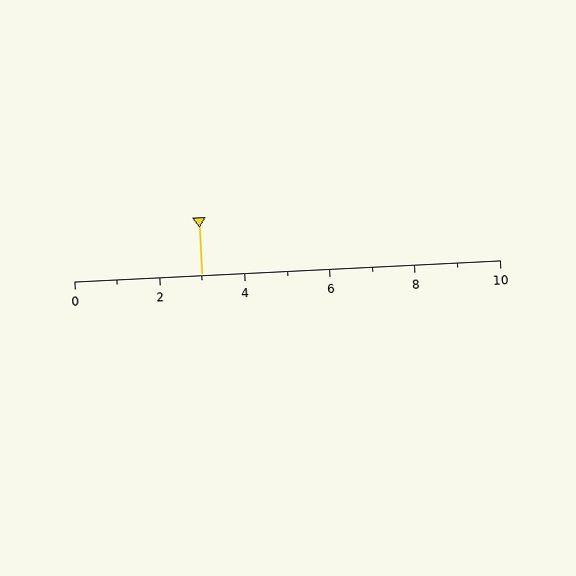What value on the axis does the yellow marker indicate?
The marker indicates approximately 3.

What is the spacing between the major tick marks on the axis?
The major ticks are spaced 2 apart.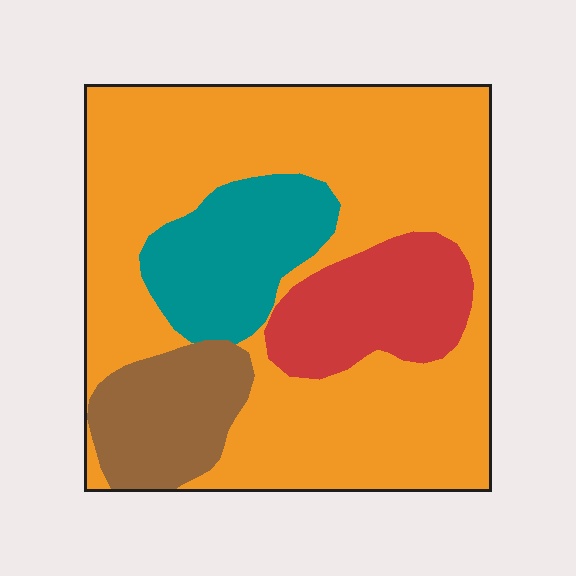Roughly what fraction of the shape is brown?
Brown takes up less than a sixth of the shape.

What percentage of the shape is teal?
Teal takes up about one eighth (1/8) of the shape.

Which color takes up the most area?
Orange, at roughly 65%.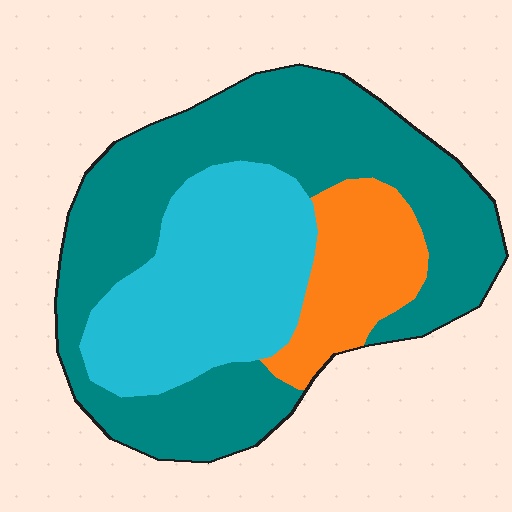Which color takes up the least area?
Orange, at roughly 15%.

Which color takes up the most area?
Teal, at roughly 55%.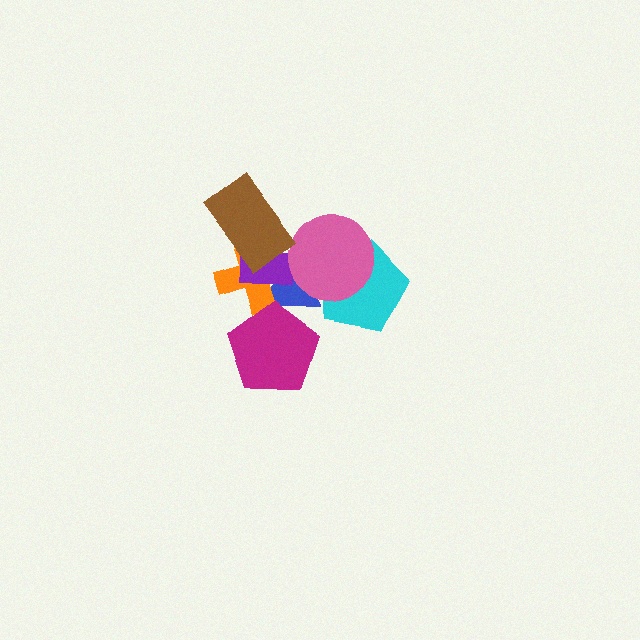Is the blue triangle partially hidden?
Yes, it is partially covered by another shape.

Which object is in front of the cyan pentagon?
The pink circle is in front of the cyan pentagon.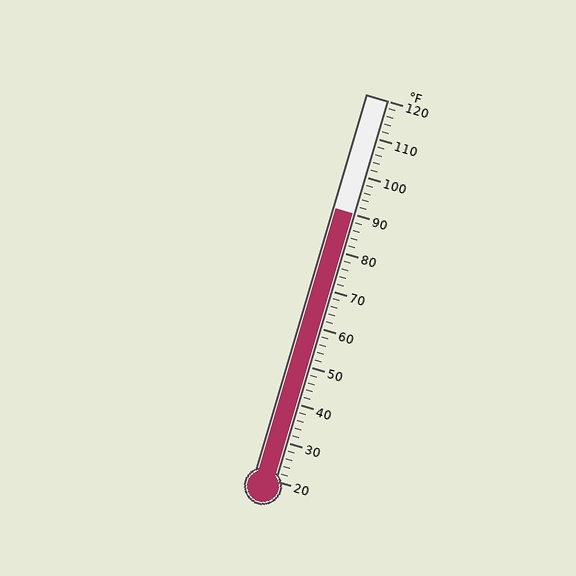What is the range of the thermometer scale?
The thermometer scale ranges from 20°F to 120°F.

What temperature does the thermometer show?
The thermometer shows approximately 90°F.